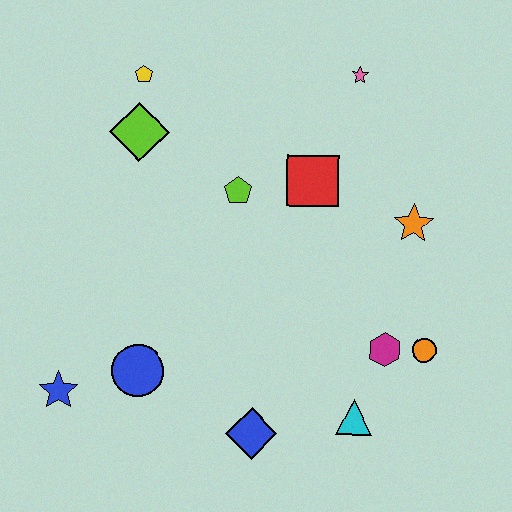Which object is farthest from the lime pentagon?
The blue star is farthest from the lime pentagon.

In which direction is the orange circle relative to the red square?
The orange circle is below the red square.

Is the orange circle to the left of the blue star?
No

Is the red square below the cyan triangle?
No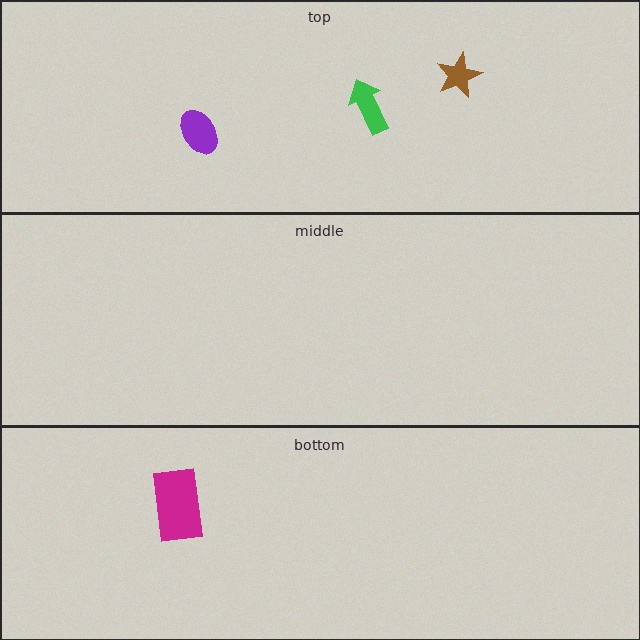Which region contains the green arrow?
The top region.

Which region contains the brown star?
The top region.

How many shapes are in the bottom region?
1.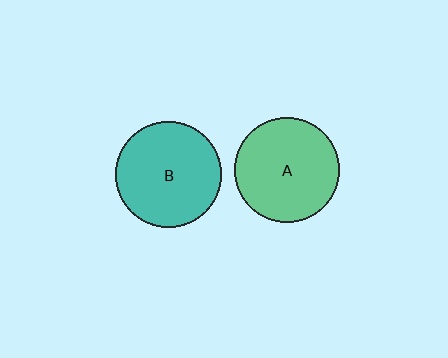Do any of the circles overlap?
No, none of the circles overlap.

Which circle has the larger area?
Circle B (teal).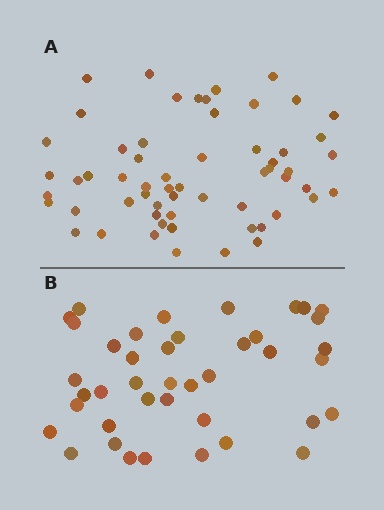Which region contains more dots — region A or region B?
Region A (the top region) has more dots.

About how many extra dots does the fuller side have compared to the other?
Region A has approximately 20 more dots than region B.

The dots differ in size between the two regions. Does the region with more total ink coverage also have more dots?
No. Region B has more total ink coverage because its dots are larger, but region A actually contains more individual dots. Total area can be misleading — the number of items is what matters here.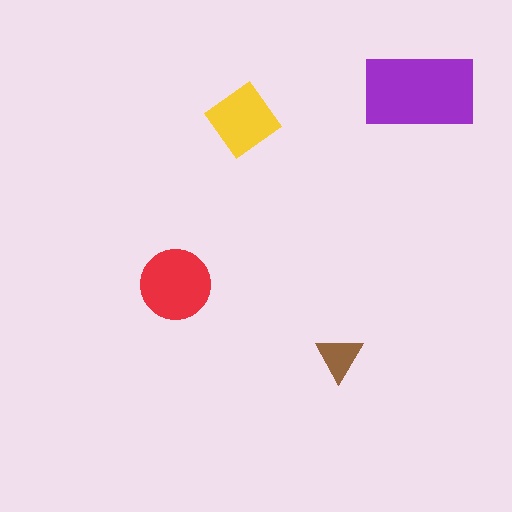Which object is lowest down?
The brown triangle is bottommost.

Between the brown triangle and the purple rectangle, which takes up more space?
The purple rectangle.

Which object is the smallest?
The brown triangle.